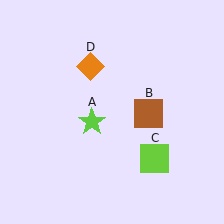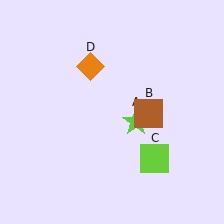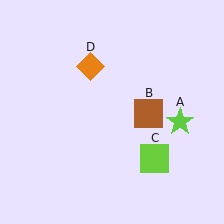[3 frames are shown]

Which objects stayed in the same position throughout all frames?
Brown square (object B) and lime square (object C) and orange diamond (object D) remained stationary.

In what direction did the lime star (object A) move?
The lime star (object A) moved right.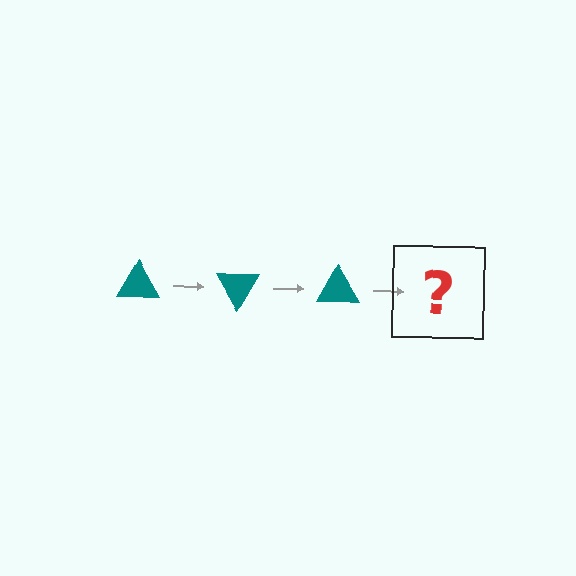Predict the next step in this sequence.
The next step is a teal triangle rotated 180 degrees.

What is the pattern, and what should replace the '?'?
The pattern is that the triangle rotates 60 degrees each step. The '?' should be a teal triangle rotated 180 degrees.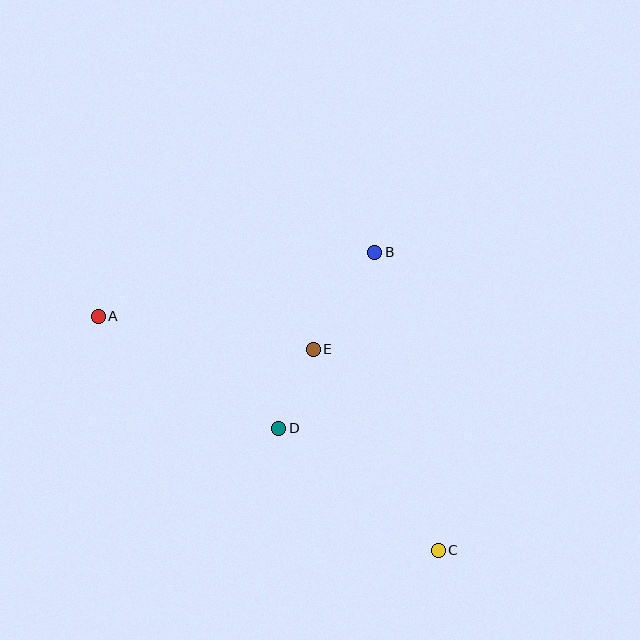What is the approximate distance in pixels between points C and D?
The distance between C and D is approximately 201 pixels.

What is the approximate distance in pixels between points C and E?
The distance between C and E is approximately 237 pixels.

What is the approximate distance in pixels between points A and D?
The distance between A and D is approximately 212 pixels.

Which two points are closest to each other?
Points D and E are closest to each other.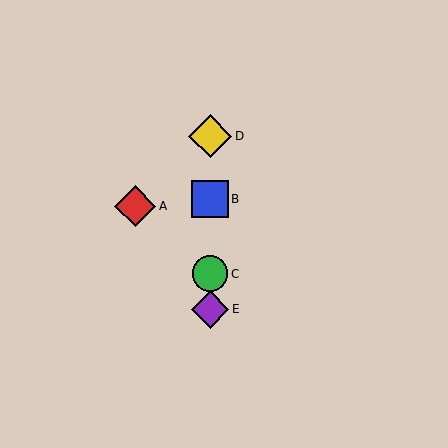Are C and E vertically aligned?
Yes, both are at x≈210.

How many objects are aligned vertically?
4 objects (B, C, D, E) are aligned vertically.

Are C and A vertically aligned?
No, C is at x≈210 and A is at x≈135.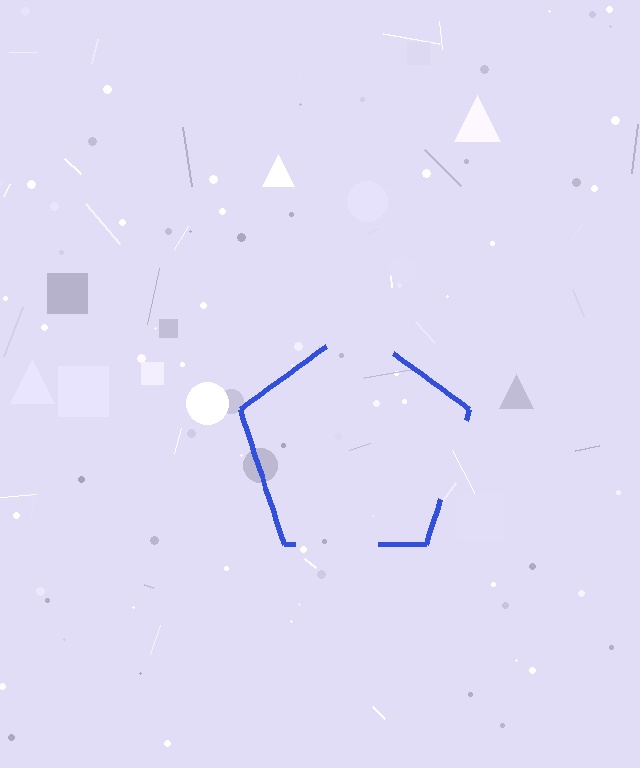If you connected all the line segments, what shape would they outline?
They would outline a pentagon.